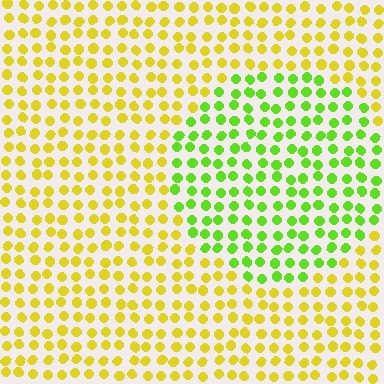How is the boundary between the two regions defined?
The boundary is defined purely by a slight shift in hue (about 45 degrees). Spacing, size, and orientation are identical on both sides.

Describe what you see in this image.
The image is filled with small yellow elements in a uniform arrangement. A circle-shaped region is visible where the elements are tinted to a slightly different hue, forming a subtle color boundary.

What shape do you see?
I see a circle.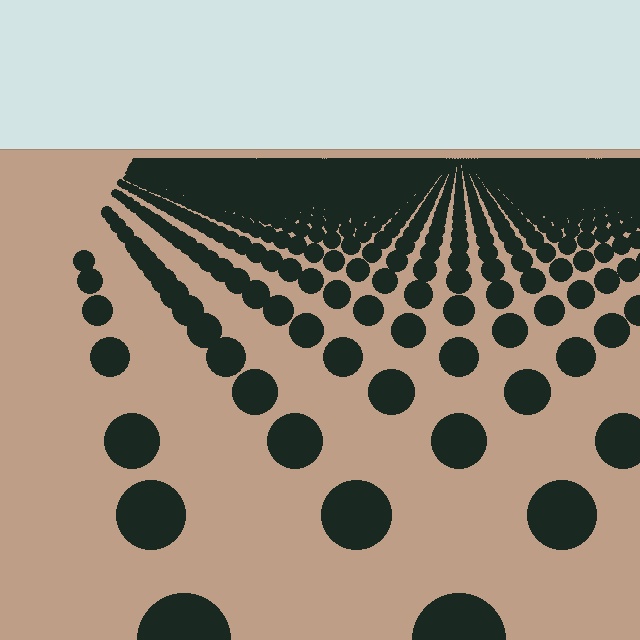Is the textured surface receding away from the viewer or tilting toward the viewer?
The surface is receding away from the viewer. Texture elements get smaller and denser toward the top.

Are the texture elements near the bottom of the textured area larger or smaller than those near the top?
Larger. Near the bottom, elements are closer to the viewer and appear at a bigger on-screen size.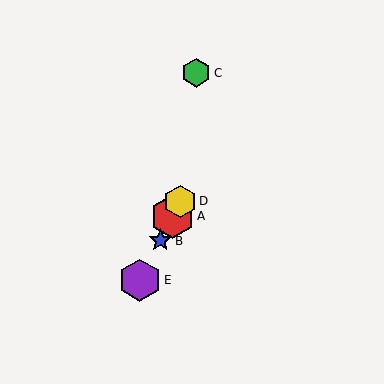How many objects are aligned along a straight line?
4 objects (A, B, D, E) are aligned along a straight line.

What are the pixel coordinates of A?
Object A is at (172, 216).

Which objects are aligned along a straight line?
Objects A, B, D, E are aligned along a straight line.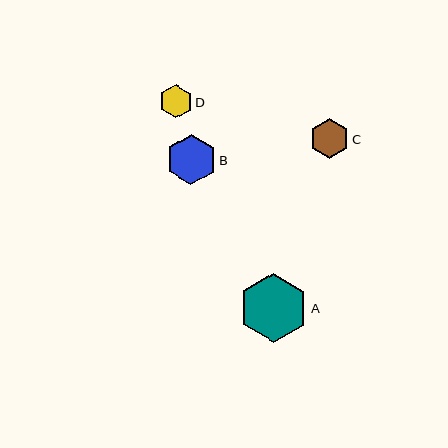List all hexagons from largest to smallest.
From largest to smallest: A, B, C, D.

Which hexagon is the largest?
Hexagon A is the largest with a size of approximately 69 pixels.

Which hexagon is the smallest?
Hexagon D is the smallest with a size of approximately 33 pixels.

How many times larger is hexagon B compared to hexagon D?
Hexagon B is approximately 1.5 times the size of hexagon D.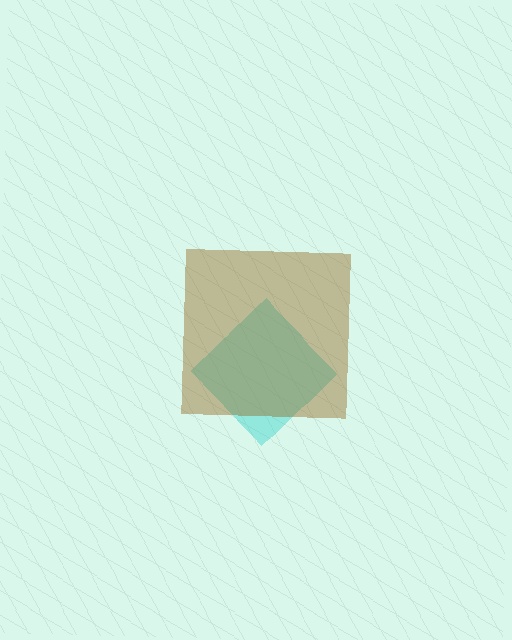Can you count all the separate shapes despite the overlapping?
Yes, there are 2 separate shapes.